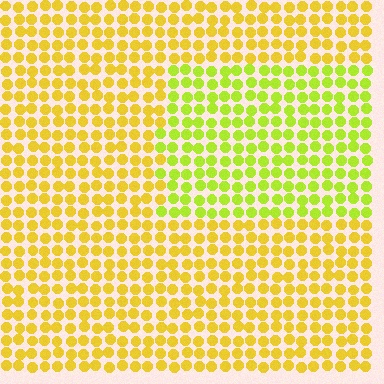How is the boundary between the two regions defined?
The boundary is defined purely by a slight shift in hue (about 31 degrees). Spacing, size, and orientation are identical on both sides.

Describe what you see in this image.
The image is filled with small yellow elements in a uniform arrangement. A rectangle-shaped region is visible where the elements are tinted to a slightly different hue, forming a subtle color boundary.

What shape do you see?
I see a rectangle.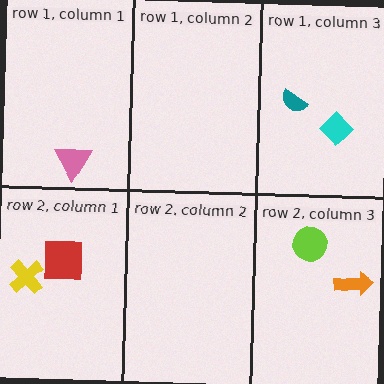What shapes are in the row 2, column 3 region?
The lime circle, the orange arrow.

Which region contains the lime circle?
The row 2, column 3 region.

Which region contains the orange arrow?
The row 2, column 3 region.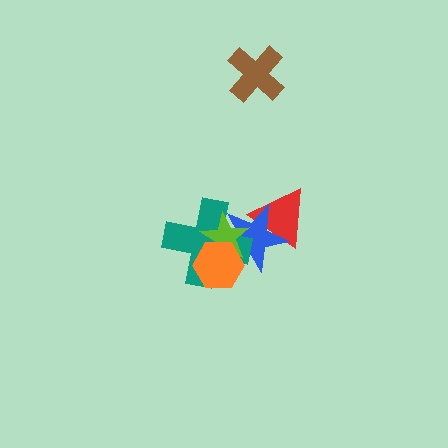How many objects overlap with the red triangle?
1 object overlaps with the red triangle.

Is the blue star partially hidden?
Yes, it is partially covered by another shape.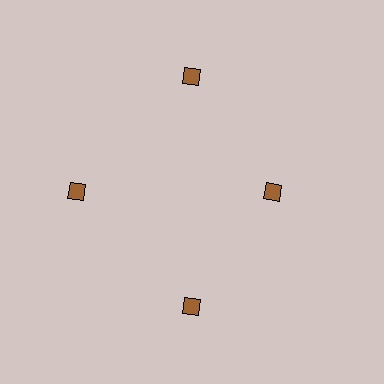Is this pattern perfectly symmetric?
No. The 4 brown diamonds are arranged in a ring, but one element near the 3 o'clock position is pulled inward toward the center, breaking the 4-fold rotational symmetry.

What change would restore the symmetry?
The symmetry would be restored by moving it outward, back onto the ring so that all 4 diamonds sit at equal angles and equal distance from the center.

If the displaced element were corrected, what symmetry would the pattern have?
It would have 4-fold rotational symmetry — the pattern would map onto itself every 90 degrees.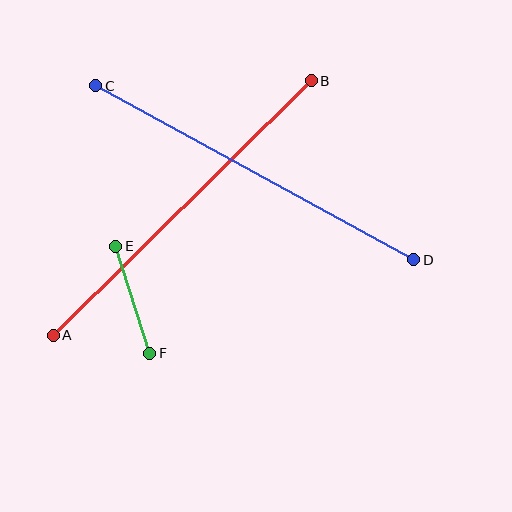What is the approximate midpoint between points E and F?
The midpoint is at approximately (133, 300) pixels.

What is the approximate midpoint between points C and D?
The midpoint is at approximately (255, 173) pixels.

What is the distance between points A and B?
The distance is approximately 363 pixels.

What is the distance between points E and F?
The distance is approximately 112 pixels.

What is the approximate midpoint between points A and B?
The midpoint is at approximately (182, 208) pixels.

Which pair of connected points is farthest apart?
Points A and B are farthest apart.